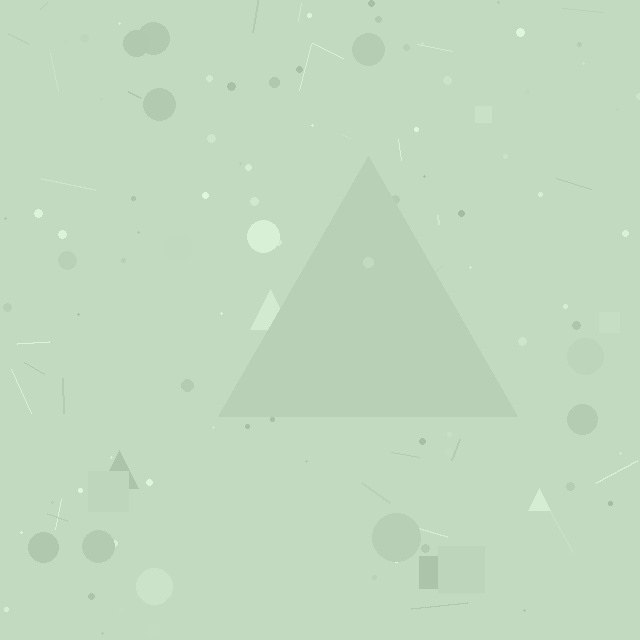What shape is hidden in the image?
A triangle is hidden in the image.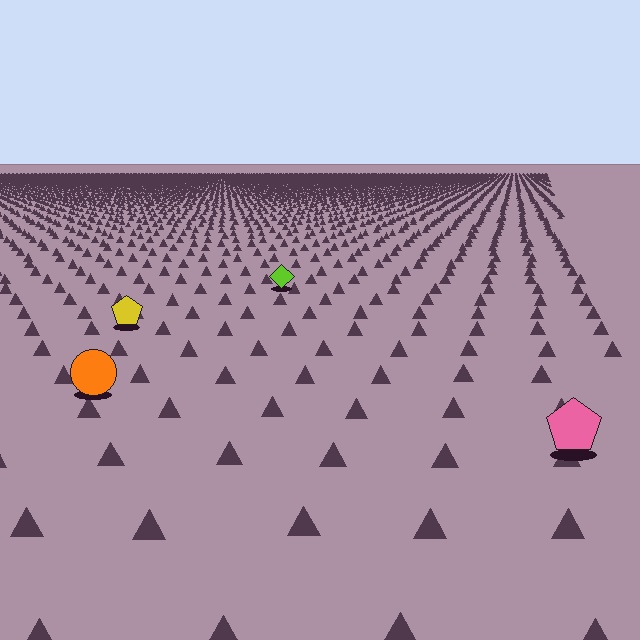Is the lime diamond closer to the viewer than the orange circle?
No. The orange circle is closer — you can tell from the texture gradient: the ground texture is coarser near it.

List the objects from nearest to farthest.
From nearest to farthest: the pink pentagon, the orange circle, the yellow pentagon, the lime diamond.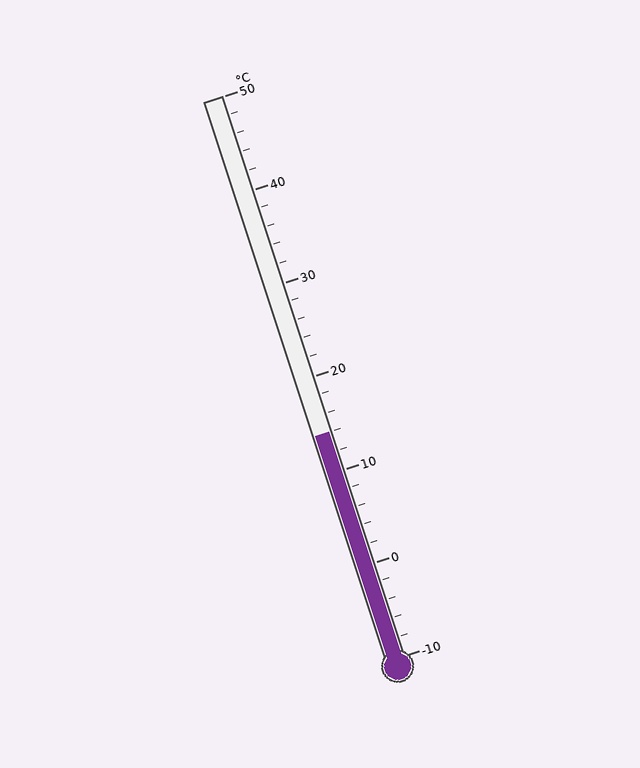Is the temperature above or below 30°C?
The temperature is below 30°C.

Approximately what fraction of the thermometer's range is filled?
The thermometer is filled to approximately 40% of its range.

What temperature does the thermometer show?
The thermometer shows approximately 14°C.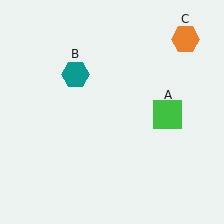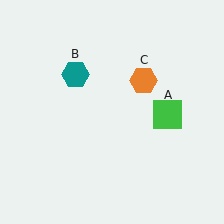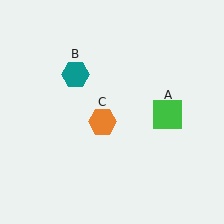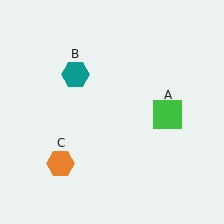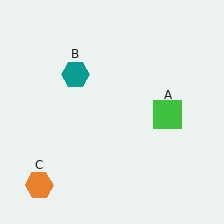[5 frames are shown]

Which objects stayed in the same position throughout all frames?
Green square (object A) and teal hexagon (object B) remained stationary.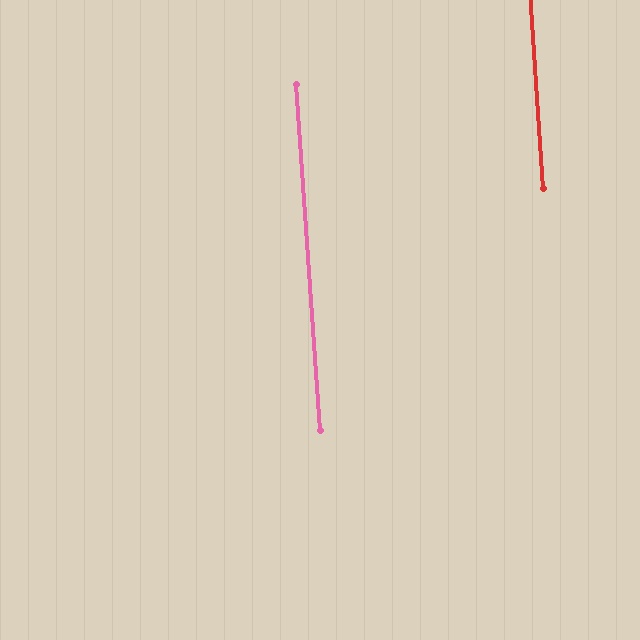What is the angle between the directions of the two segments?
Approximately 0 degrees.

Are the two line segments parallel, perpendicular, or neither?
Parallel — their directions differ by only 0.1°.